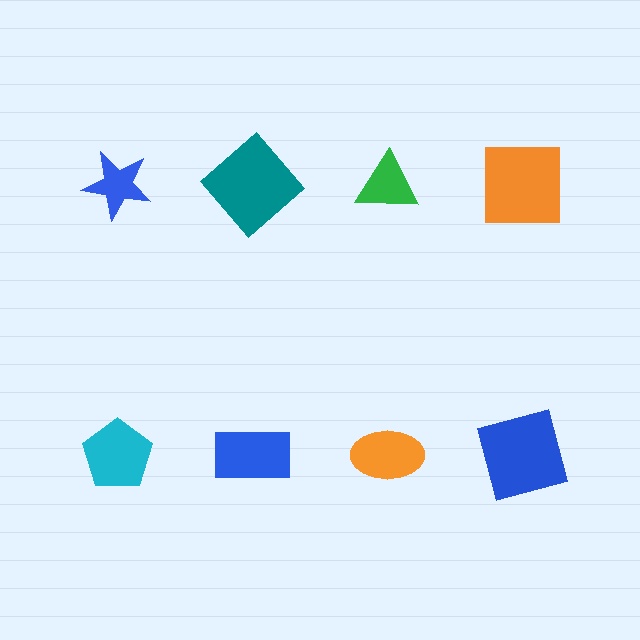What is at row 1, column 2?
A teal diamond.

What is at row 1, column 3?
A green triangle.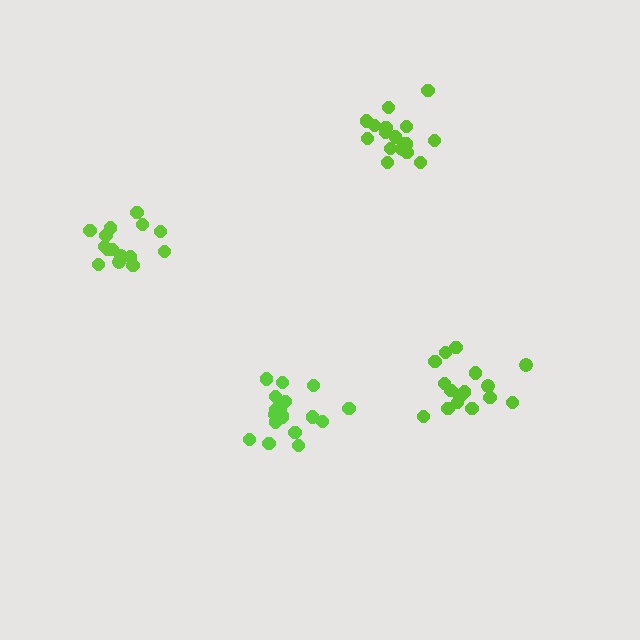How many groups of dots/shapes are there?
There are 4 groups.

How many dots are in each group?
Group 1: 16 dots, Group 2: 17 dots, Group 3: 15 dots, Group 4: 19 dots (67 total).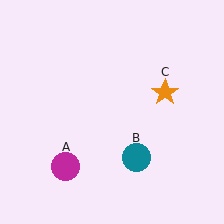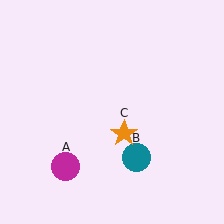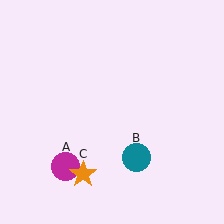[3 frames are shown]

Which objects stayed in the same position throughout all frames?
Magenta circle (object A) and teal circle (object B) remained stationary.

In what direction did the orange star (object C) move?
The orange star (object C) moved down and to the left.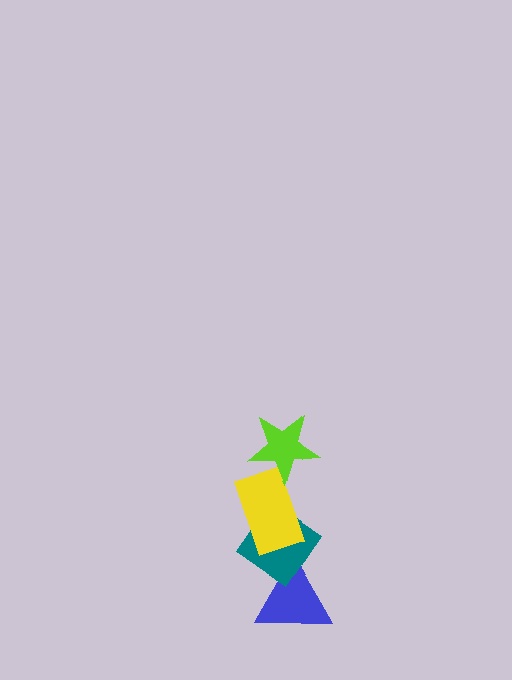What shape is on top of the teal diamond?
The yellow rectangle is on top of the teal diamond.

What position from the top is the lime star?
The lime star is 1st from the top.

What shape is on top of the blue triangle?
The teal diamond is on top of the blue triangle.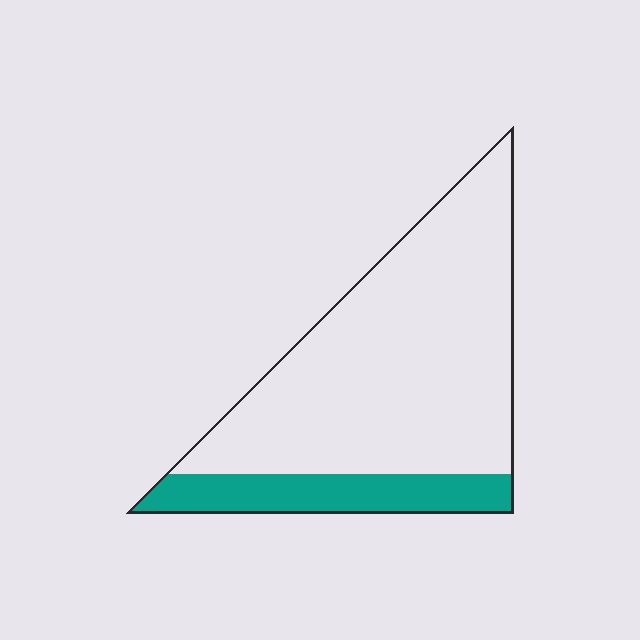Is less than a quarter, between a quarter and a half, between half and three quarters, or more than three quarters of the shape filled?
Less than a quarter.